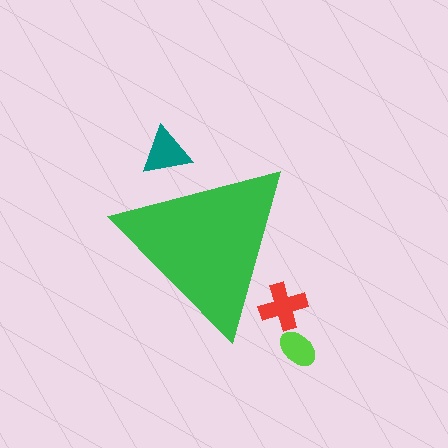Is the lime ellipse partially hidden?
No, the lime ellipse is fully visible.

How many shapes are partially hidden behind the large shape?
2 shapes are partially hidden.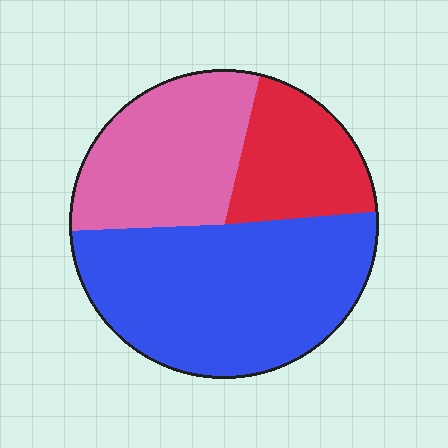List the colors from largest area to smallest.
From largest to smallest: blue, pink, red.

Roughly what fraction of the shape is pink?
Pink takes up between a sixth and a third of the shape.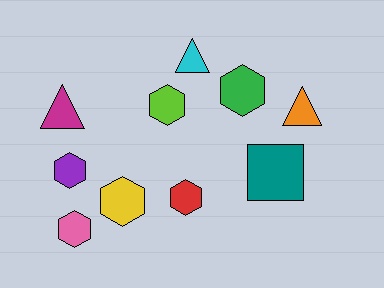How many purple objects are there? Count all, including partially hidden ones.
There is 1 purple object.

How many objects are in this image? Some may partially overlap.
There are 10 objects.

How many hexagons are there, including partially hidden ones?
There are 6 hexagons.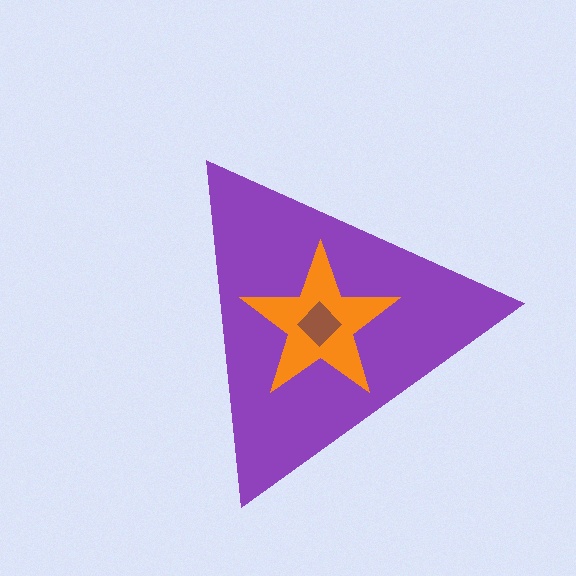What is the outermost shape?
The purple triangle.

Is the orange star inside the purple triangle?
Yes.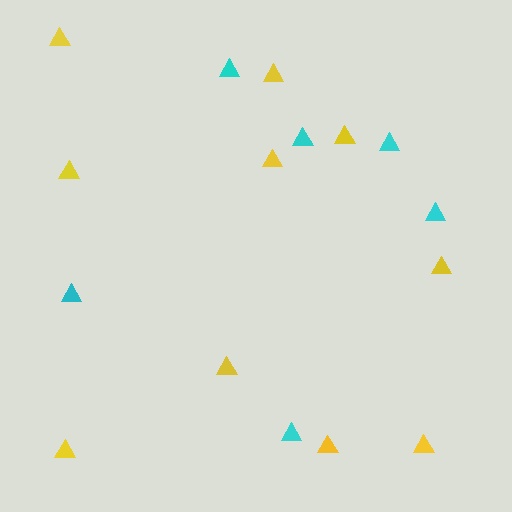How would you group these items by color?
There are 2 groups: one group of yellow triangles (10) and one group of cyan triangles (6).